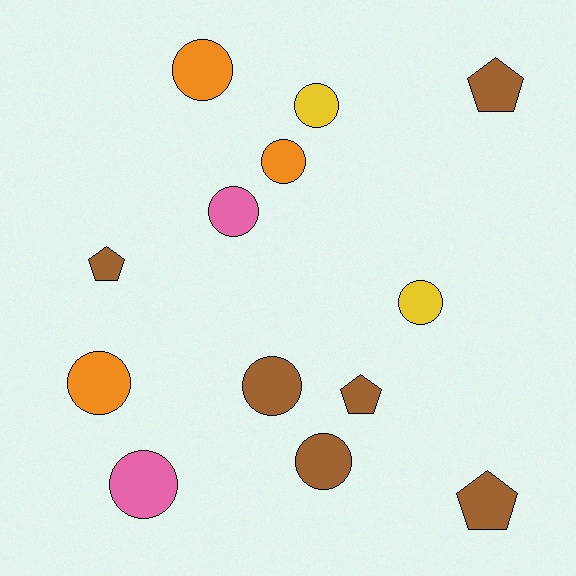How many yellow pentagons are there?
There are no yellow pentagons.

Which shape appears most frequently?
Circle, with 9 objects.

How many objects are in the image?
There are 13 objects.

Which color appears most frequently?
Brown, with 6 objects.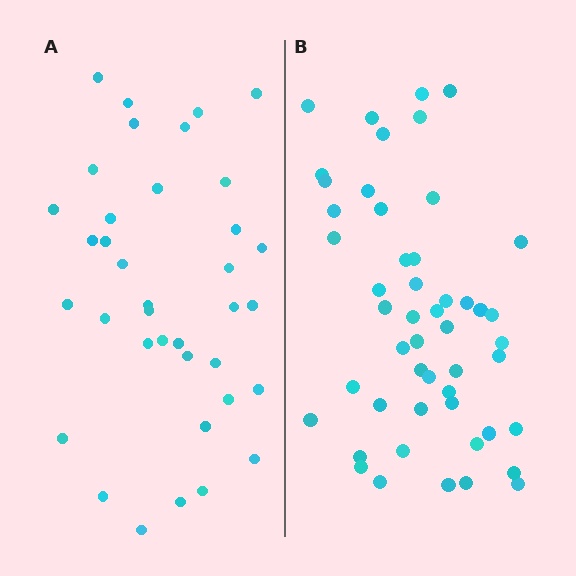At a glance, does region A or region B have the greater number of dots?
Region B (the right region) has more dots.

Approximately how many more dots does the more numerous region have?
Region B has approximately 15 more dots than region A.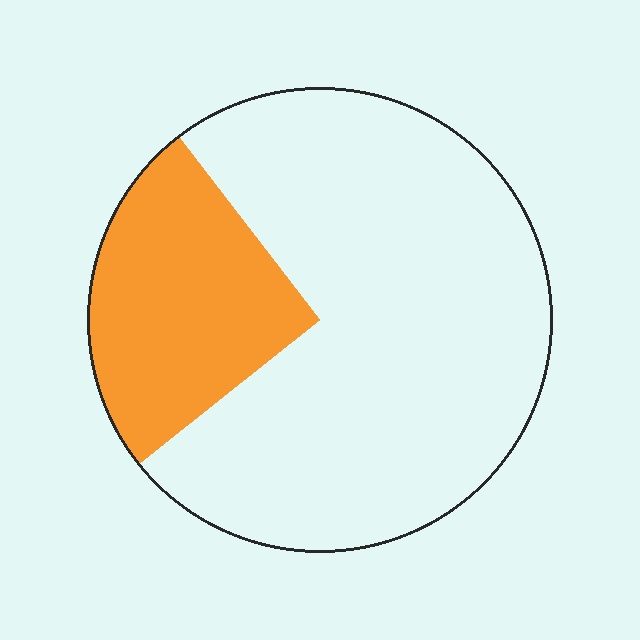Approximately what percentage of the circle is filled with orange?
Approximately 25%.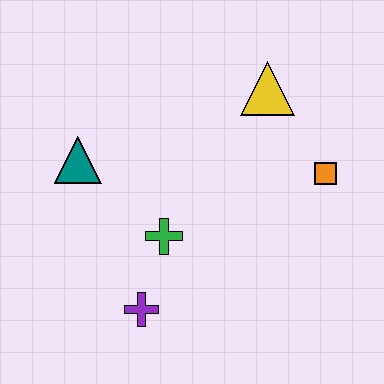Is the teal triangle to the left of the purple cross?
Yes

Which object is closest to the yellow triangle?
The orange square is closest to the yellow triangle.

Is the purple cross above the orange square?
No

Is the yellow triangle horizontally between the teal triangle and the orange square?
Yes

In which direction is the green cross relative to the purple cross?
The green cross is above the purple cross.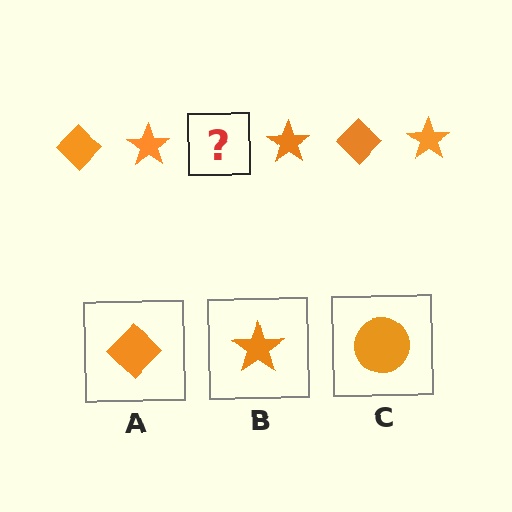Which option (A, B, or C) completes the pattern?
A.